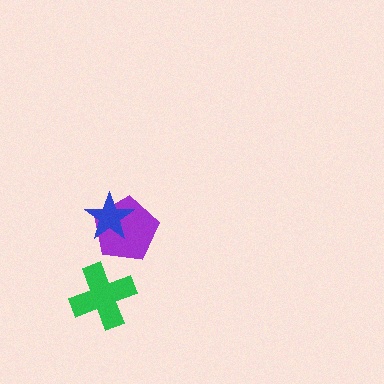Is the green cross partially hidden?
No, no other shape covers it.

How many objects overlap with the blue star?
1 object overlaps with the blue star.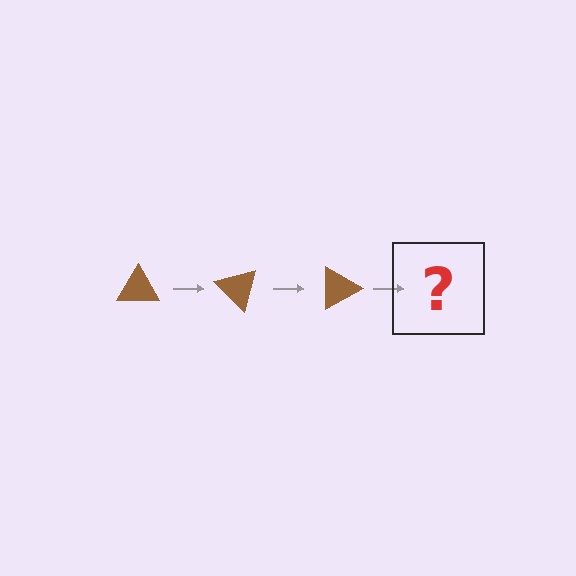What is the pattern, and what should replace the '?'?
The pattern is that the triangle rotates 45 degrees each step. The '?' should be a brown triangle rotated 135 degrees.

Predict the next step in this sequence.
The next step is a brown triangle rotated 135 degrees.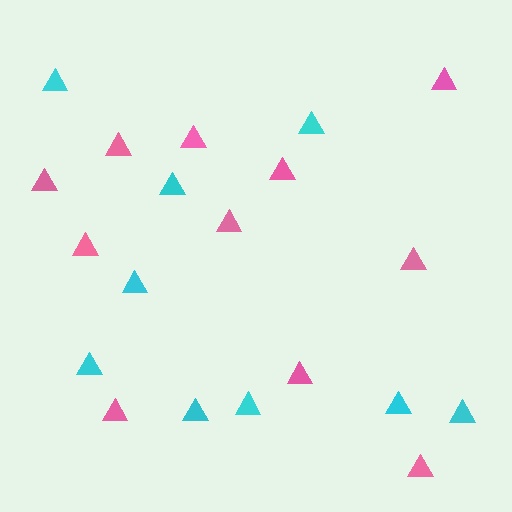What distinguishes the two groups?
There are 2 groups: one group of pink triangles (11) and one group of cyan triangles (9).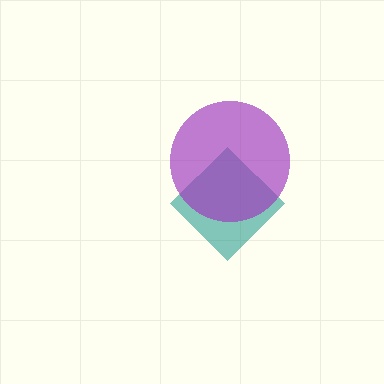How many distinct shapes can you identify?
There are 2 distinct shapes: a teal diamond, a purple circle.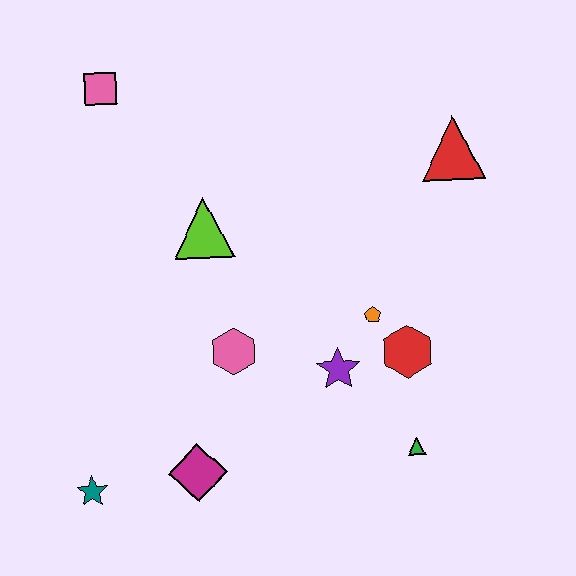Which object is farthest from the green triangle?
The pink square is farthest from the green triangle.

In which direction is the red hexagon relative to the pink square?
The red hexagon is to the right of the pink square.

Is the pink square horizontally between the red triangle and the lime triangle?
No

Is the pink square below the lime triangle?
No